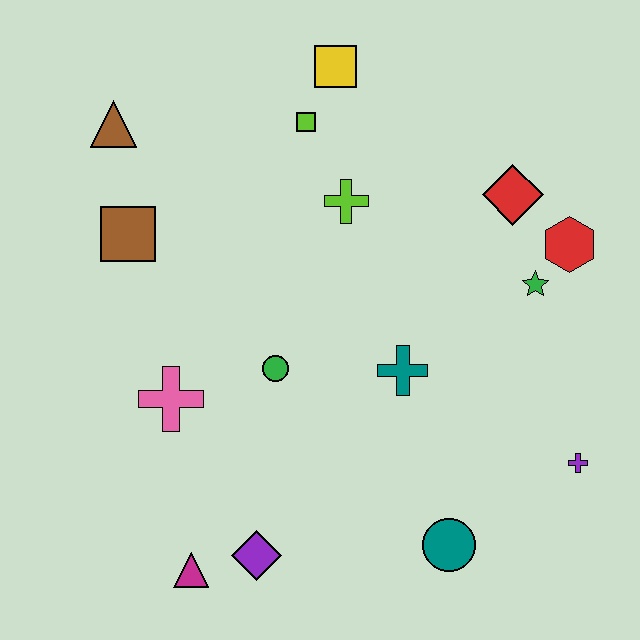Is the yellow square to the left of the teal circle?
Yes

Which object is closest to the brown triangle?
The brown square is closest to the brown triangle.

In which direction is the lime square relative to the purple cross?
The lime square is above the purple cross.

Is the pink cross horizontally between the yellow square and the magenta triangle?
No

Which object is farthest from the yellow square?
The magenta triangle is farthest from the yellow square.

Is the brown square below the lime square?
Yes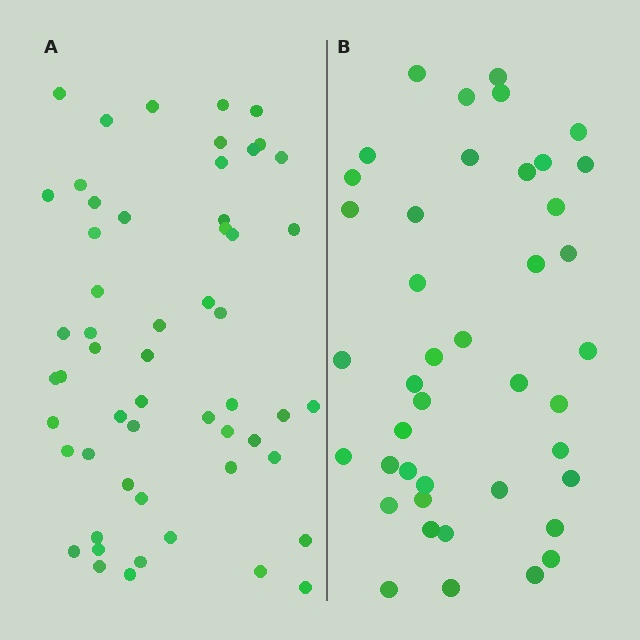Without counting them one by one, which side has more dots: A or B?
Region A (the left region) has more dots.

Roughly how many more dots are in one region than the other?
Region A has approximately 15 more dots than region B.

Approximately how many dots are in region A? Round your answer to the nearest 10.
About 60 dots. (The exact count is 55, which rounds to 60.)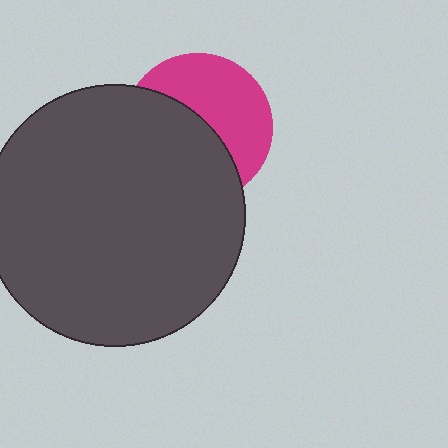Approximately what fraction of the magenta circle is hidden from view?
Roughly 52% of the magenta circle is hidden behind the dark gray circle.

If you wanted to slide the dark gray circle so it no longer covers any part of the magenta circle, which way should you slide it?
Slide it toward the lower-left — that is the most direct way to separate the two shapes.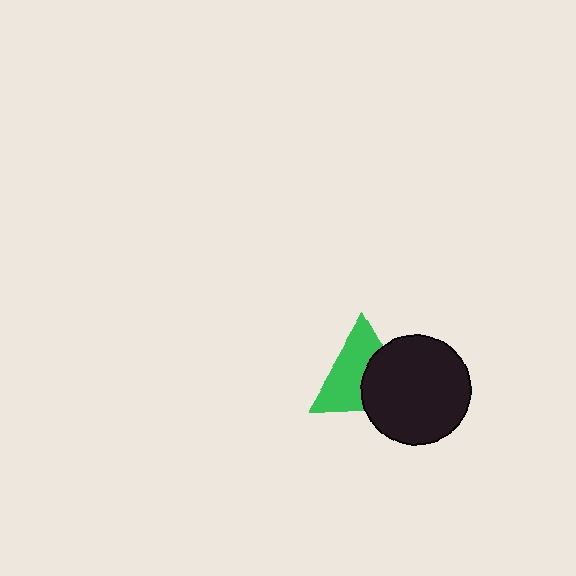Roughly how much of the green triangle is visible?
About half of it is visible (roughly 58%).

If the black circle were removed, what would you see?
You would see the complete green triangle.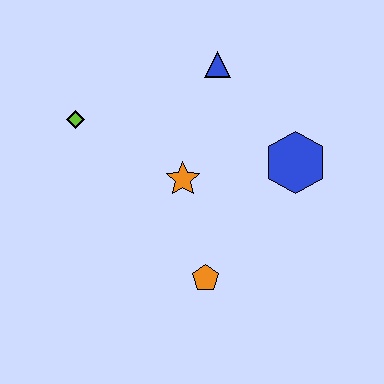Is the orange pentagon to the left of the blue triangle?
Yes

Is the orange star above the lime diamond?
No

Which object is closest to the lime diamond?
The orange star is closest to the lime diamond.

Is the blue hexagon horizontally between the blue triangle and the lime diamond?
No